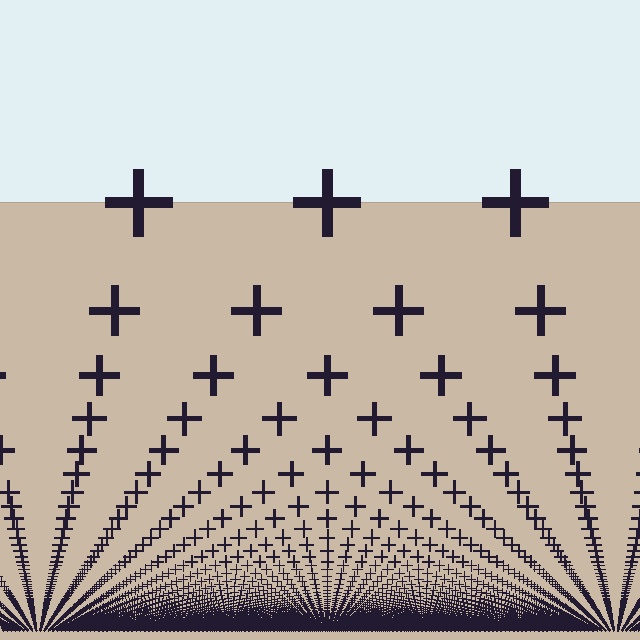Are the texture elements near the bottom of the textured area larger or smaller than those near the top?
Smaller. The gradient is inverted — elements near the bottom are smaller and denser.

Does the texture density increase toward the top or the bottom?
Density increases toward the bottom.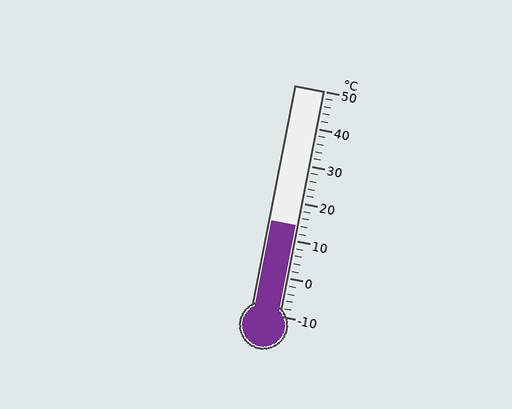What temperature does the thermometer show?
The thermometer shows approximately 14°C.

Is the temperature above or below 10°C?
The temperature is above 10°C.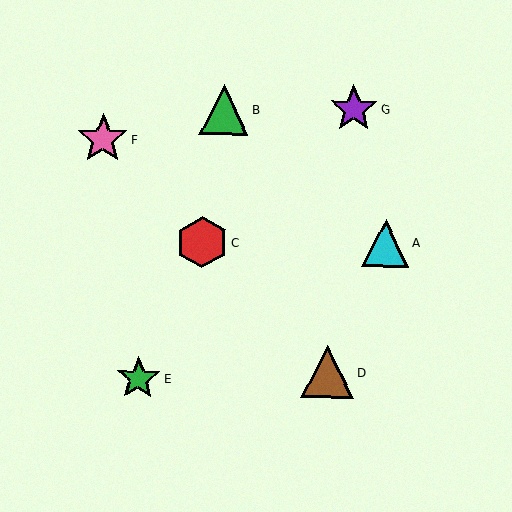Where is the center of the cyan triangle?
The center of the cyan triangle is at (385, 243).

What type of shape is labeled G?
Shape G is a purple star.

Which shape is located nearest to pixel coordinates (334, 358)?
The brown triangle (labeled D) at (328, 372) is nearest to that location.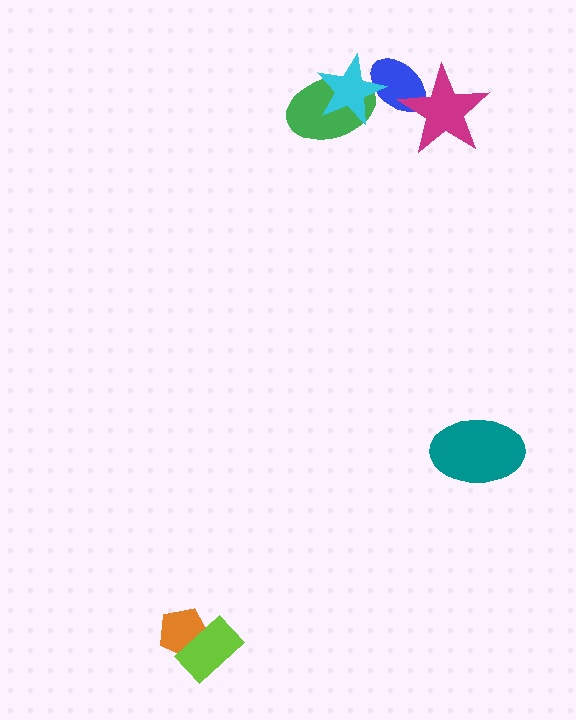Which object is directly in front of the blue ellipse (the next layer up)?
The magenta star is directly in front of the blue ellipse.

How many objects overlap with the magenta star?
1 object overlaps with the magenta star.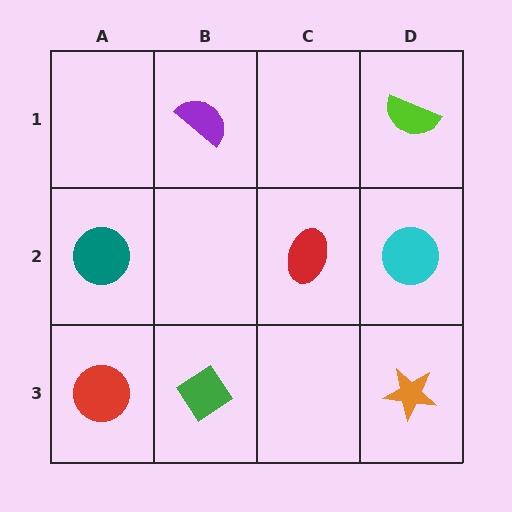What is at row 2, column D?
A cyan circle.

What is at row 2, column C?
A red ellipse.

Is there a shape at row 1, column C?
No, that cell is empty.